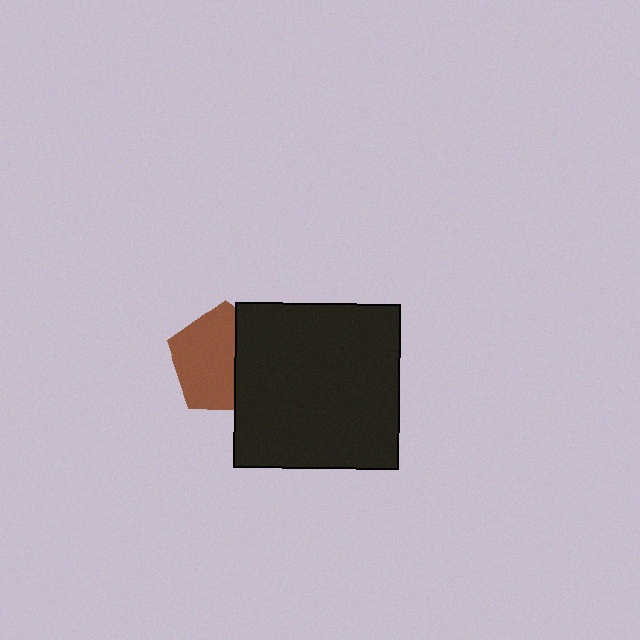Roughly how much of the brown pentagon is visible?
About half of it is visible (roughly 63%).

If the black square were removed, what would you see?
You would see the complete brown pentagon.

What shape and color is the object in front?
The object in front is a black square.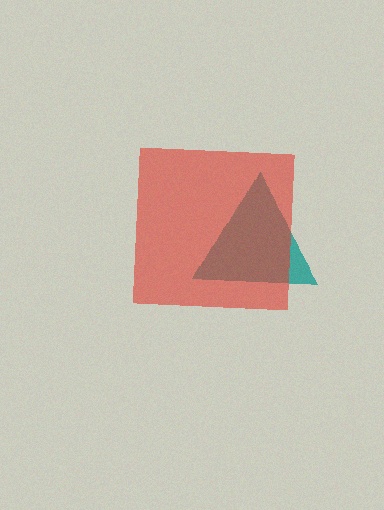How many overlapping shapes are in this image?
There are 2 overlapping shapes in the image.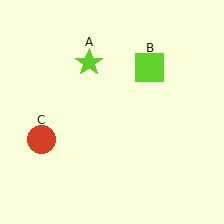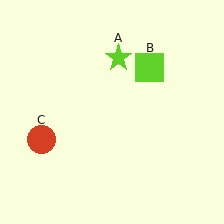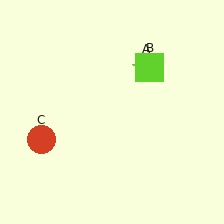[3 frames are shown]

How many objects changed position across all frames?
1 object changed position: lime star (object A).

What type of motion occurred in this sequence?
The lime star (object A) rotated clockwise around the center of the scene.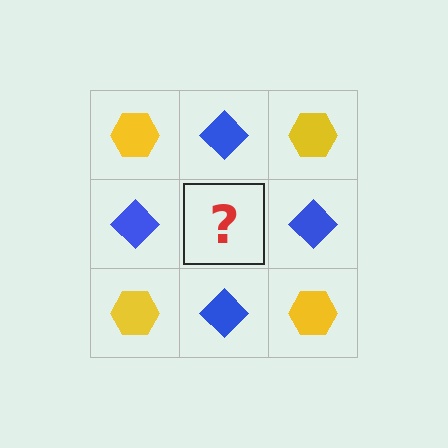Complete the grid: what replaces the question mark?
The question mark should be replaced with a yellow hexagon.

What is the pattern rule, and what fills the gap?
The rule is that it alternates yellow hexagon and blue diamond in a checkerboard pattern. The gap should be filled with a yellow hexagon.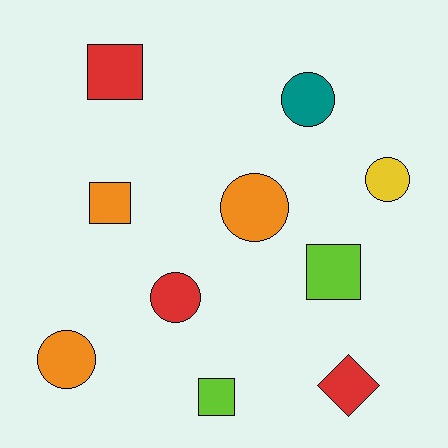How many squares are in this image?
There are 4 squares.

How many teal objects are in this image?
There is 1 teal object.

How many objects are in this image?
There are 10 objects.